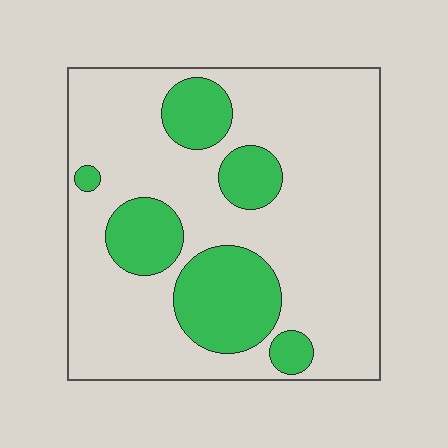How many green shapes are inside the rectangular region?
6.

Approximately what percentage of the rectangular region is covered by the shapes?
Approximately 25%.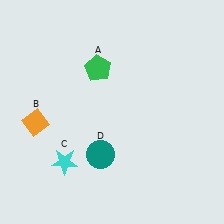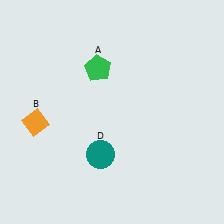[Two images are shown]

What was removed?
The cyan star (C) was removed in Image 2.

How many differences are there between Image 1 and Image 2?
There is 1 difference between the two images.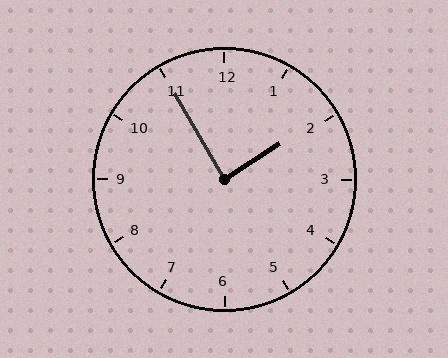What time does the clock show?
1:55.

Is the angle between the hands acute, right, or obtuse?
It is right.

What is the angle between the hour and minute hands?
Approximately 88 degrees.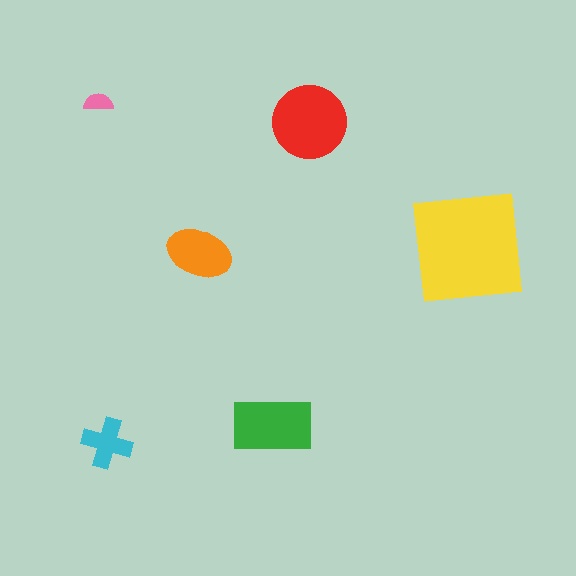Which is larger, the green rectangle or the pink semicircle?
The green rectangle.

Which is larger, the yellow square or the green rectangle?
The yellow square.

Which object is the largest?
The yellow square.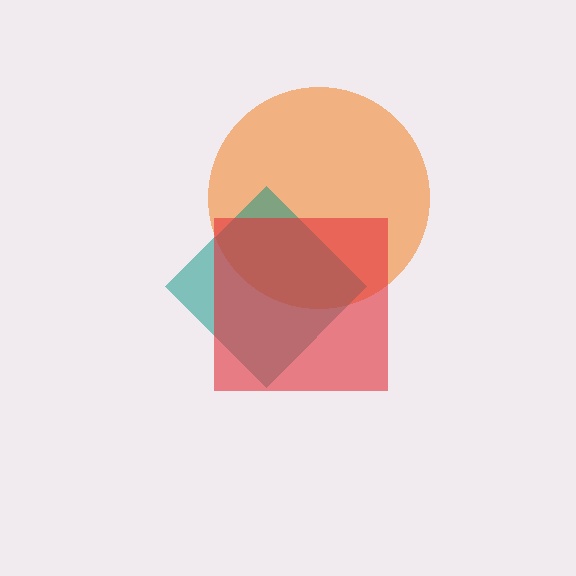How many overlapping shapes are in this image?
There are 3 overlapping shapes in the image.